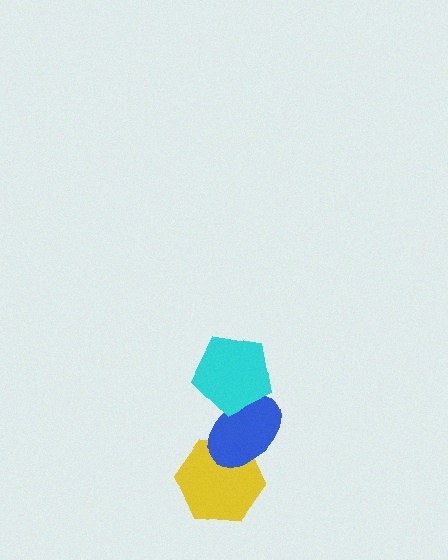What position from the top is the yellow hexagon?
The yellow hexagon is 3rd from the top.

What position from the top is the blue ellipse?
The blue ellipse is 2nd from the top.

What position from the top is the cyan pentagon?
The cyan pentagon is 1st from the top.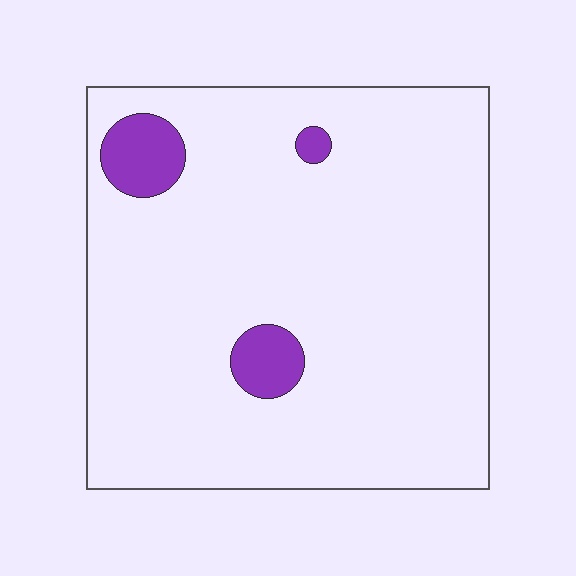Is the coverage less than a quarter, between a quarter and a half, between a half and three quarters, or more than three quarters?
Less than a quarter.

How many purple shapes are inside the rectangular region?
3.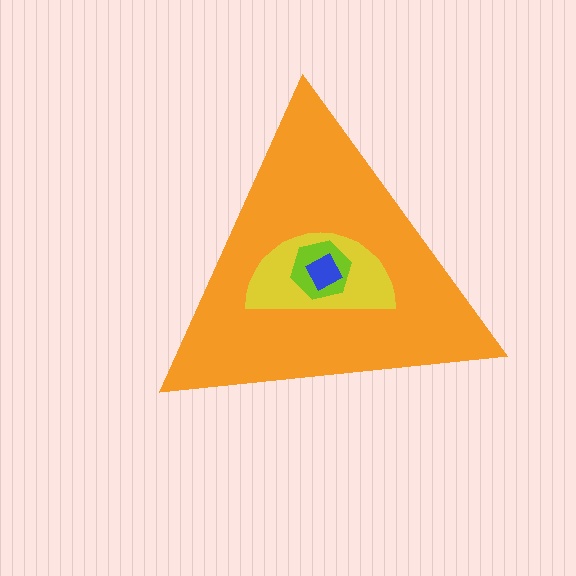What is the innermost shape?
The blue diamond.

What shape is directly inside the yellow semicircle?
The lime hexagon.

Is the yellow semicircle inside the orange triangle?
Yes.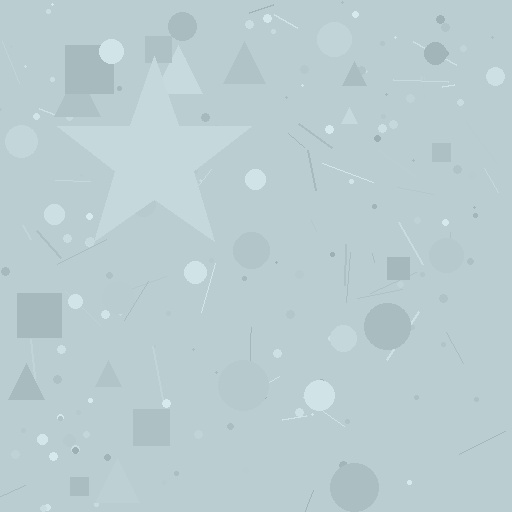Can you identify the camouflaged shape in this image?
The camouflaged shape is a star.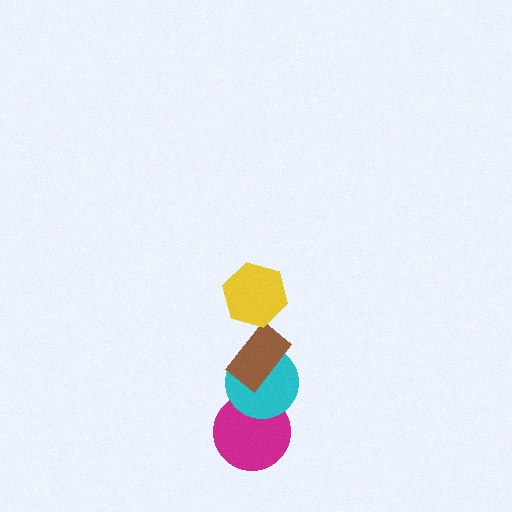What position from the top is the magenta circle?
The magenta circle is 4th from the top.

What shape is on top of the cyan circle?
The brown rectangle is on top of the cyan circle.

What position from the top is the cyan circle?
The cyan circle is 3rd from the top.